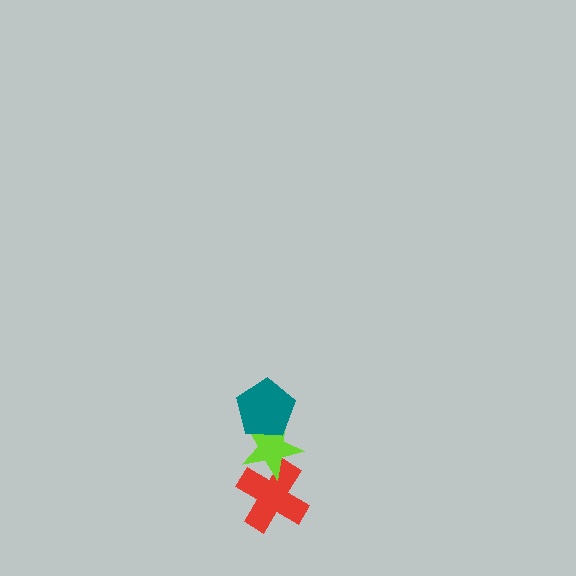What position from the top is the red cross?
The red cross is 3rd from the top.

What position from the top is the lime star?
The lime star is 2nd from the top.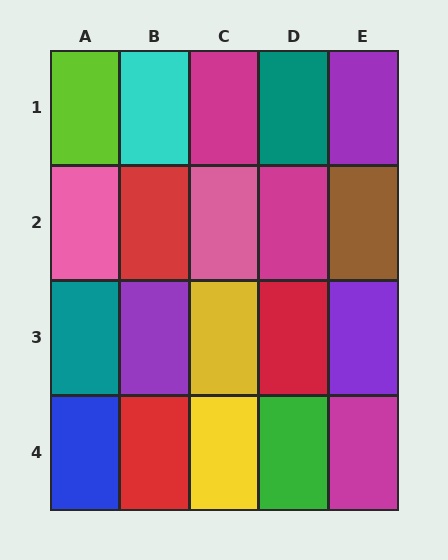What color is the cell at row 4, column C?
Yellow.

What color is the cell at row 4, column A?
Blue.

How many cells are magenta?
3 cells are magenta.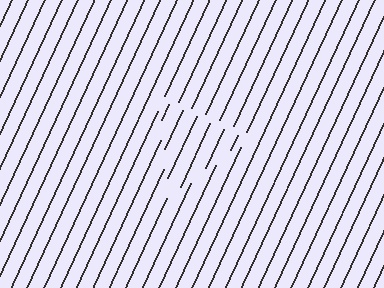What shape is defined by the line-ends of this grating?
An illusory triangle. The interior of the shape contains the same grating, shifted by half a period — the contour is defined by the phase discontinuity where line-ends from the inner and outer gratings abut.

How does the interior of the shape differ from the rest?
The interior of the shape contains the same grating, shifted by half a period — the contour is defined by the phase discontinuity where line-ends from the inner and outer gratings abut.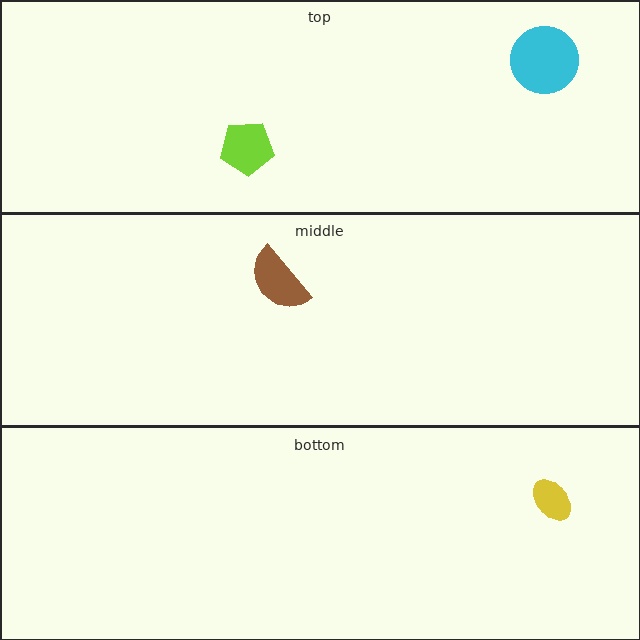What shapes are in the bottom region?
The yellow ellipse.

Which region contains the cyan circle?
The top region.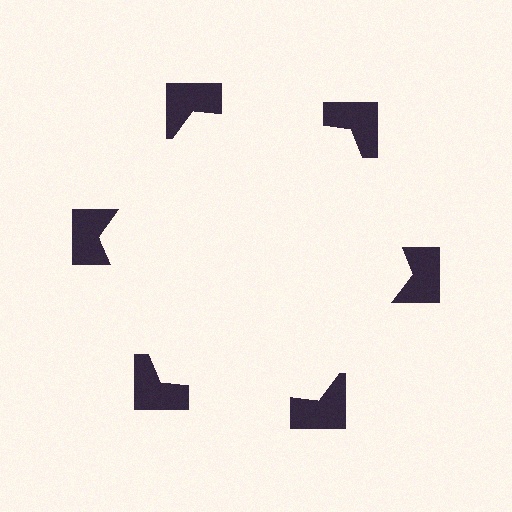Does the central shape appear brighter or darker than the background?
It typically appears slightly brighter than the background, even though no actual brightness change is drawn.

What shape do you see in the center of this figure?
An illusory hexagon — its edges are inferred from the aligned wedge cuts in the notched squares, not physically drawn.